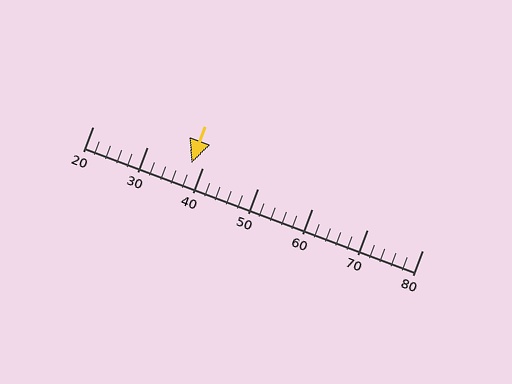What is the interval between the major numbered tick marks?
The major tick marks are spaced 10 units apart.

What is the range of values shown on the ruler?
The ruler shows values from 20 to 80.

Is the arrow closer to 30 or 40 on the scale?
The arrow is closer to 40.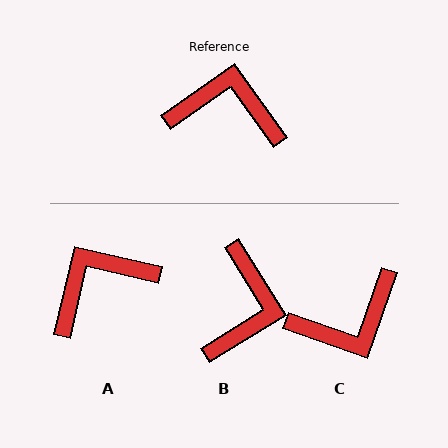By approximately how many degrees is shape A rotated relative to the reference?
Approximately 42 degrees counter-clockwise.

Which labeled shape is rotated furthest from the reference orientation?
C, about 145 degrees away.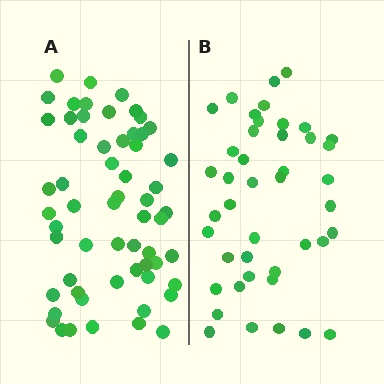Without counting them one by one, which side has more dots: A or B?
Region A (the left region) has more dots.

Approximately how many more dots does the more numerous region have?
Region A has approximately 15 more dots than region B.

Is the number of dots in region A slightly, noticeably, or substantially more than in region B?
Region A has noticeably more, but not dramatically so. The ratio is roughly 1.4 to 1.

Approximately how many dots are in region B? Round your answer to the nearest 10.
About 40 dots. (The exact count is 43, which rounds to 40.)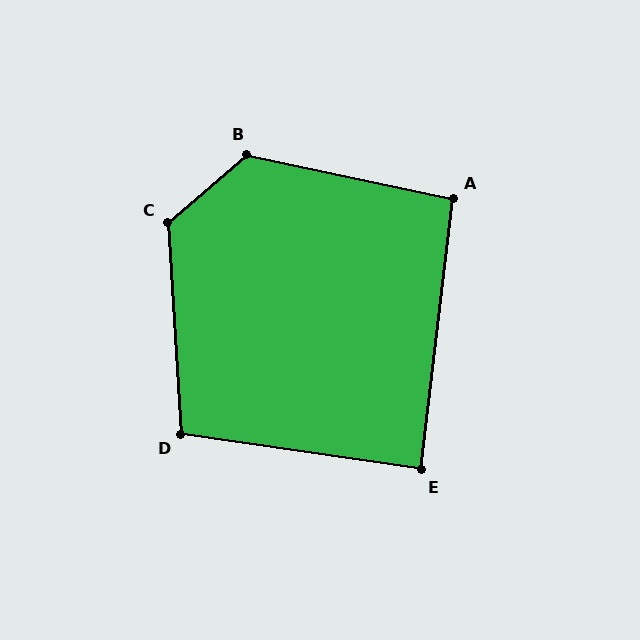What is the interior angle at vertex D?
Approximately 102 degrees (obtuse).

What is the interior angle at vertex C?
Approximately 127 degrees (obtuse).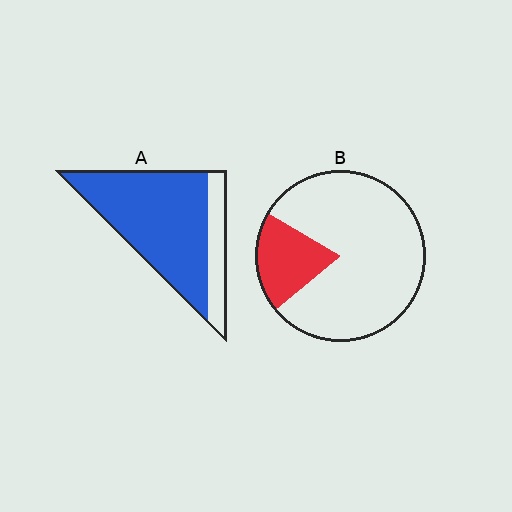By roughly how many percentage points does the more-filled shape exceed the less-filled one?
By roughly 60 percentage points (A over B).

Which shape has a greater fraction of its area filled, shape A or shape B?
Shape A.